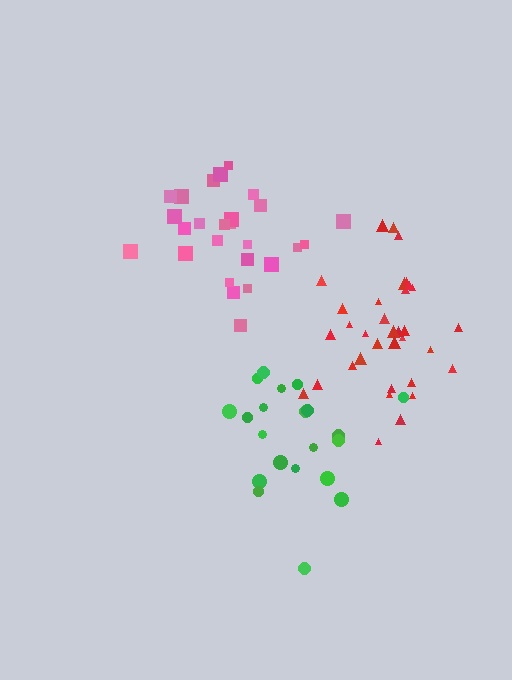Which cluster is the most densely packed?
Pink.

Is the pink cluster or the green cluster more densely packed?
Pink.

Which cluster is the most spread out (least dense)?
Green.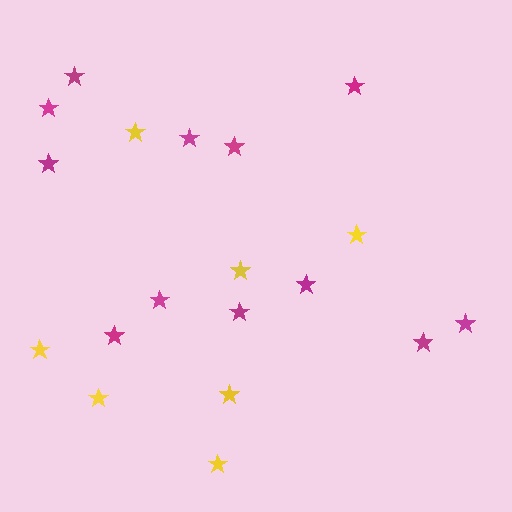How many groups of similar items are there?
There are 2 groups: one group of yellow stars (7) and one group of magenta stars (12).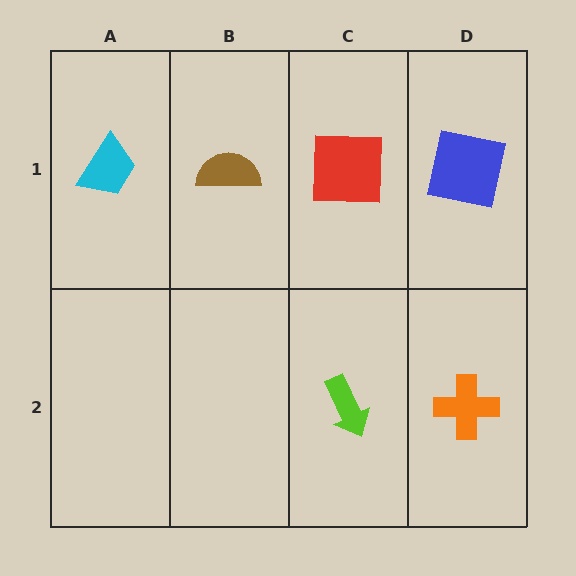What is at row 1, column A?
A cyan trapezoid.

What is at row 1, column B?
A brown semicircle.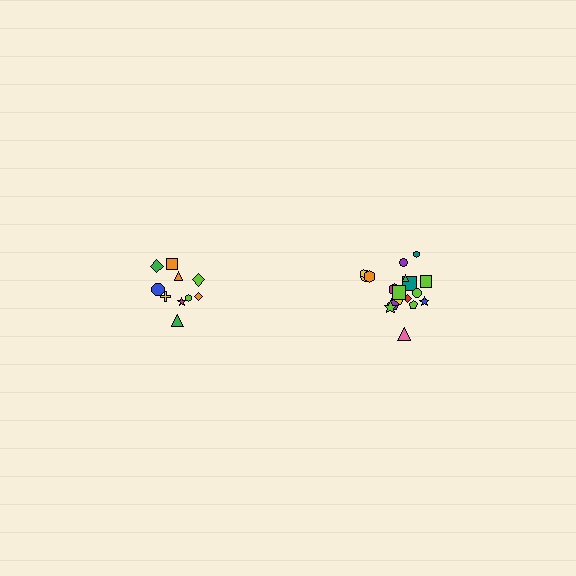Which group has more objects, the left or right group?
The right group.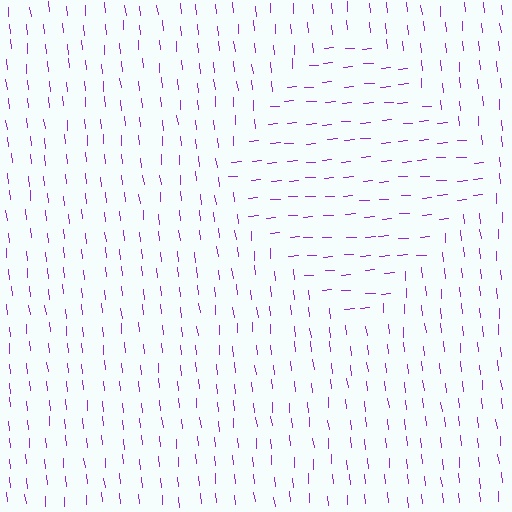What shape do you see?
I see a diamond.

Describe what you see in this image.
The image is filled with small purple line segments. A diamond region in the image has lines oriented differently from the surrounding lines, creating a visible texture boundary.